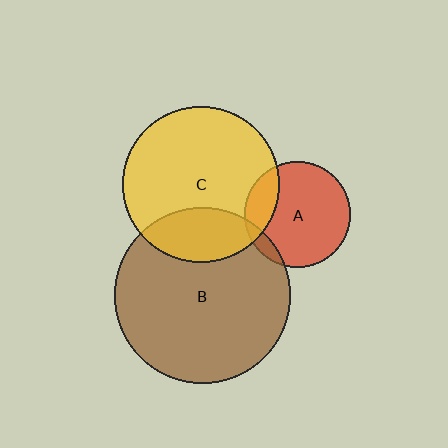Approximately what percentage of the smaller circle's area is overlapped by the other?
Approximately 25%.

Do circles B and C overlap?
Yes.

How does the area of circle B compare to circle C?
Approximately 1.3 times.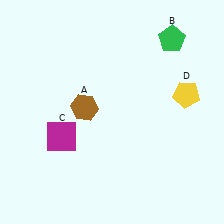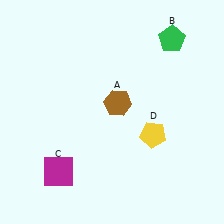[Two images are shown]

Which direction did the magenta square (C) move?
The magenta square (C) moved down.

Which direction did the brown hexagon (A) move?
The brown hexagon (A) moved right.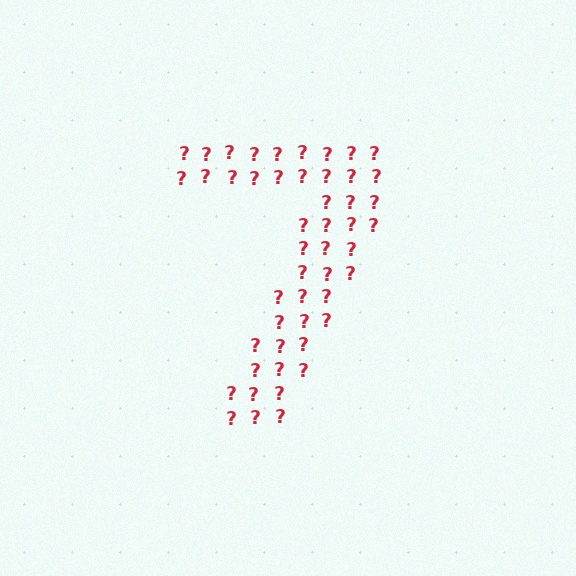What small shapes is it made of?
It is made of small question marks.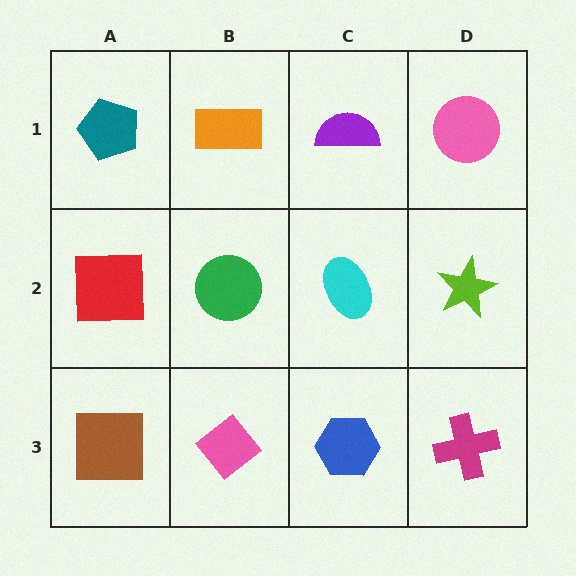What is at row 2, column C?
A cyan ellipse.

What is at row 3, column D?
A magenta cross.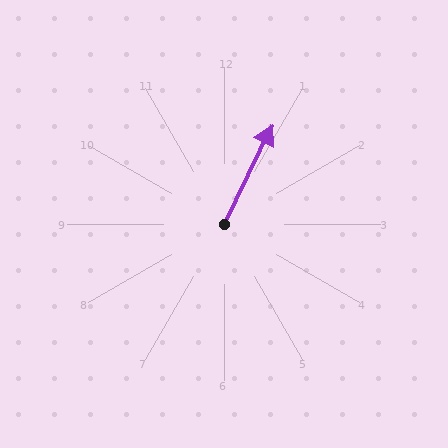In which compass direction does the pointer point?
Northeast.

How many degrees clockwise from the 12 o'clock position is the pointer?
Approximately 26 degrees.